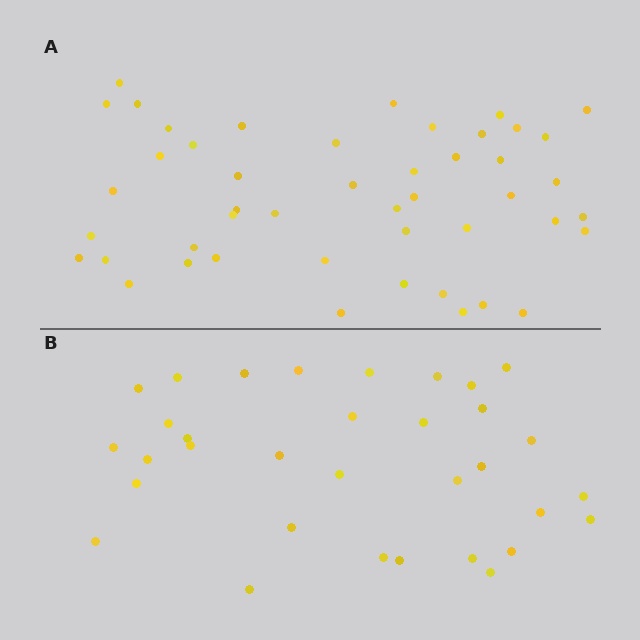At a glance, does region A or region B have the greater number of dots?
Region A (the top region) has more dots.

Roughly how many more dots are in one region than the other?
Region A has approximately 15 more dots than region B.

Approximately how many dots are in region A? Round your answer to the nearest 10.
About 50 dots. (The exact count is 47, which rounds to 50.)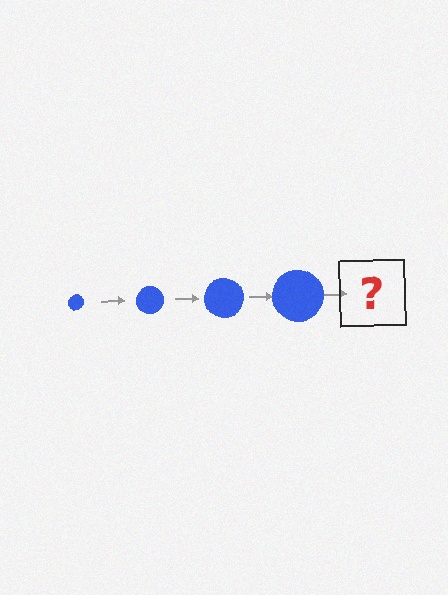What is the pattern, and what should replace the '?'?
The pattern is that the circle gets progressively larger each step. The '?' should be a blue circle, larger than the previous one.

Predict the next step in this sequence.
The next step is a blue circle, larger than the previous one.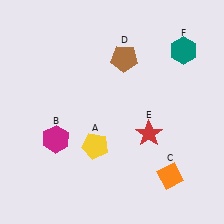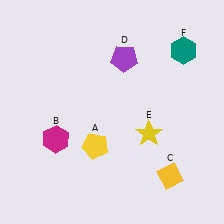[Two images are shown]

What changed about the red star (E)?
In Image 1, E is red. In Image 2, it changed to yellow.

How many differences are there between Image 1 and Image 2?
There are 3 differences between the two images.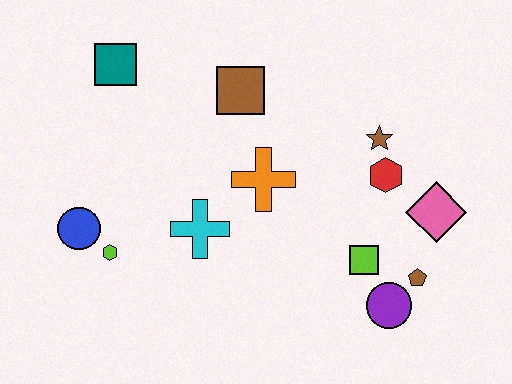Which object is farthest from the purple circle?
The teal square is farthest from the purple circle.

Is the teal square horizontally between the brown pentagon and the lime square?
No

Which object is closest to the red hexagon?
The brown star is closest to the red hexagon.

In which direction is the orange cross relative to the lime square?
The orange cross is to the left of the lime square.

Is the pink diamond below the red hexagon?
Yes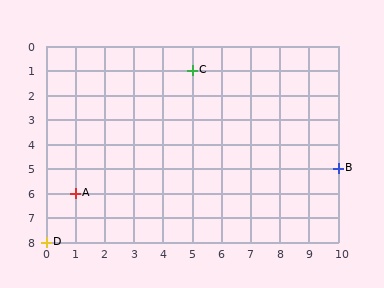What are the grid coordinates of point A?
Point A is at grid coordinates (1, 6).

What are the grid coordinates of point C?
Point C is at grid coordinates (5, 1).